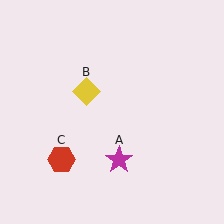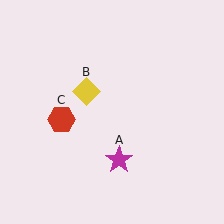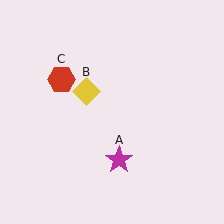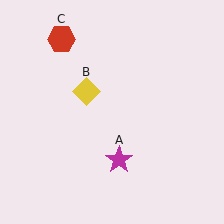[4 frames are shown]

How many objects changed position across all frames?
1 object changed position: red hexagon (object C).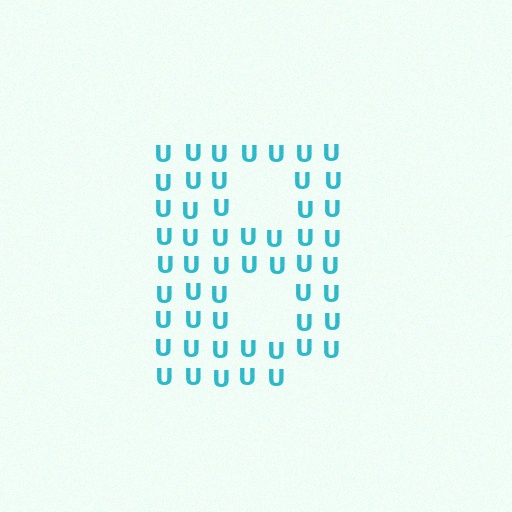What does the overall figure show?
The overall figure shows the letter B.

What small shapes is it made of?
It is made of small letter U's.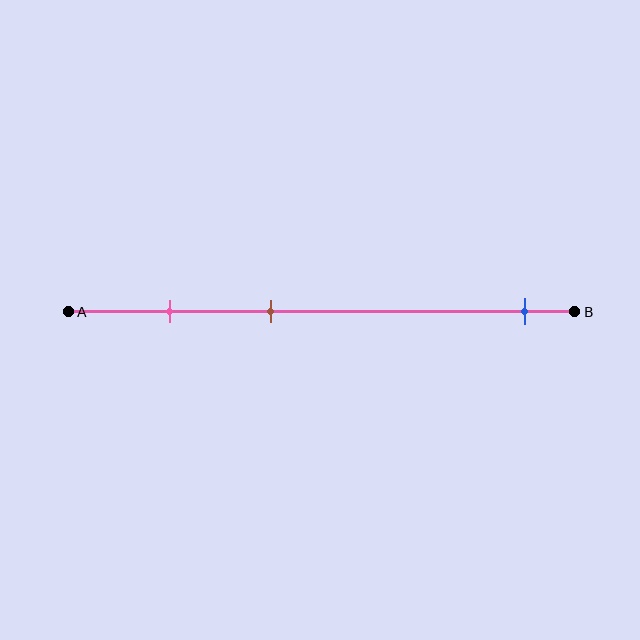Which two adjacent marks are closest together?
The pink and brown marks are the closest adjacent pair.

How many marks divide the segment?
There are 3 marks dividing the segment.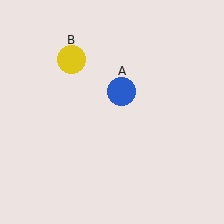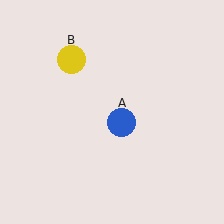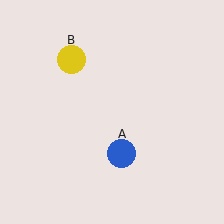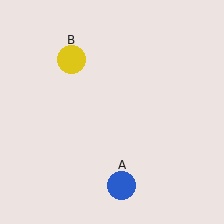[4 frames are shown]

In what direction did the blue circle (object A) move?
The blue circle (object A) moved down.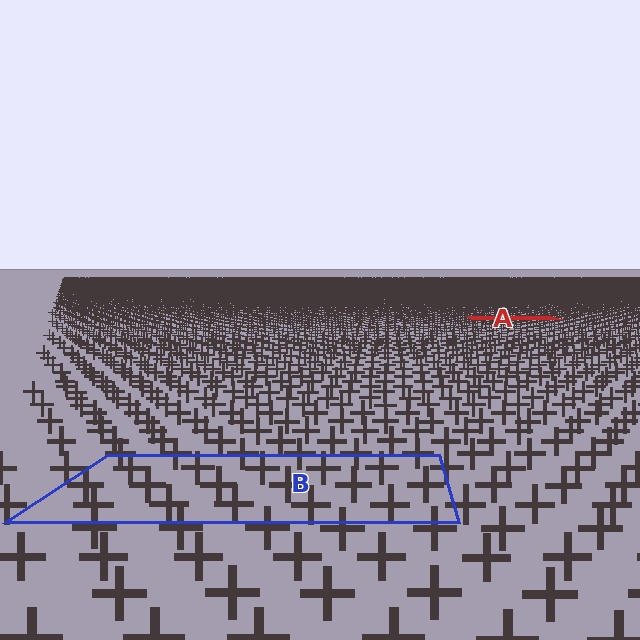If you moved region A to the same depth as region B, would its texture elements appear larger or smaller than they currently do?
They would appear larger. At a closer depth, the same texture elements are projected at a bigger on-screen size.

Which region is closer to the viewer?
Region B is closer. The texture elements there are larger and more spread out.